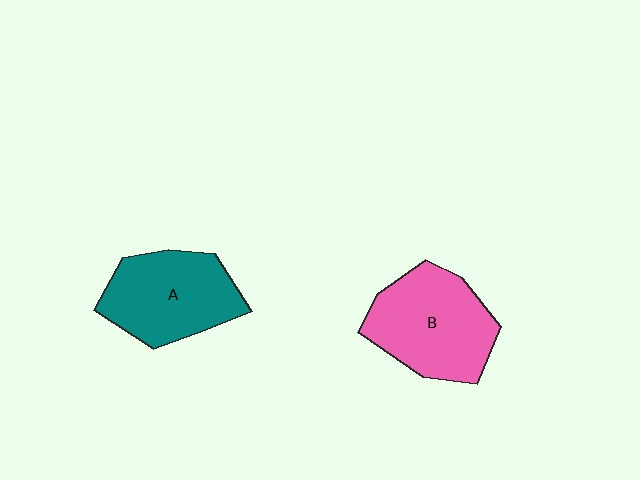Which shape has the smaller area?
Shape A (teal).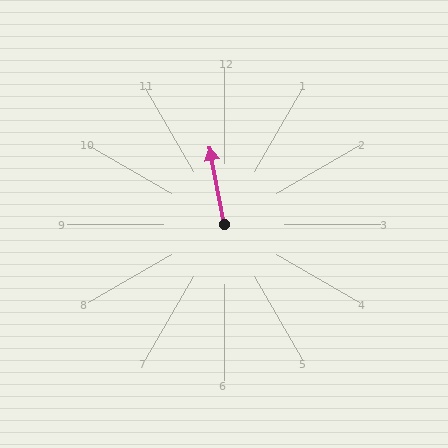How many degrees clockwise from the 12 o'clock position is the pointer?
Approximately 349 degrees.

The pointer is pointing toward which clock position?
Roughly 12 o'clock.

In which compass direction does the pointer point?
North.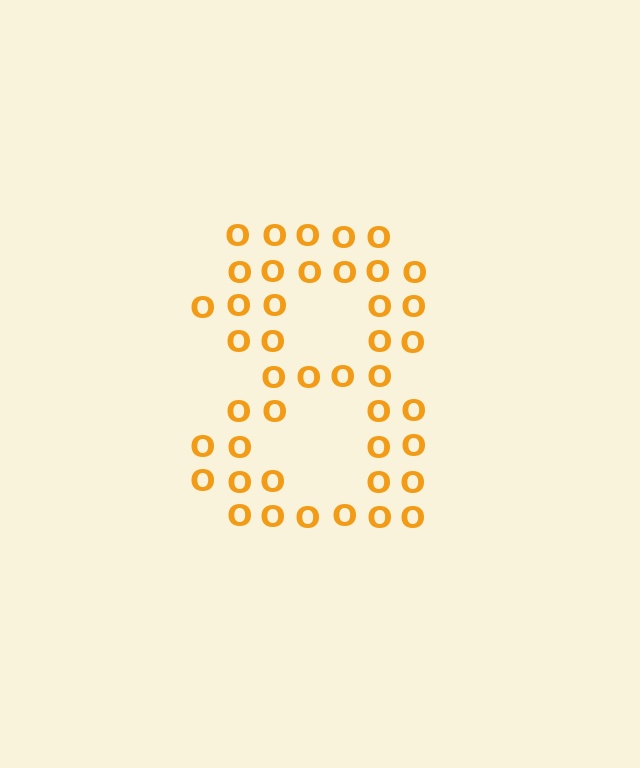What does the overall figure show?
The overall figure shows the digit 8.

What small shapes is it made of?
It is made of small letter O's.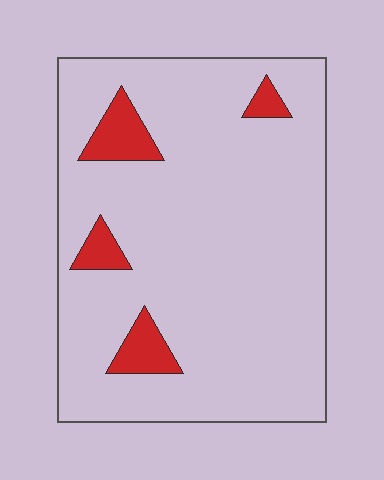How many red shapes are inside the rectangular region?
4.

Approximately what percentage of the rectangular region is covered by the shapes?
Approximately 10%.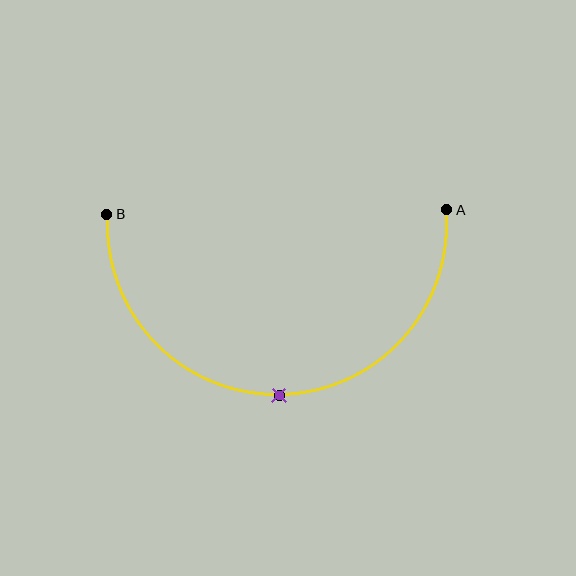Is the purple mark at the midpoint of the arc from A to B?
Yes. The purple mark lies on the arc at equal arc-length from both A and B — it is the arc midpoint.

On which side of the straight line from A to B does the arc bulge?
The arc bulges below the straight line connecting A and B.